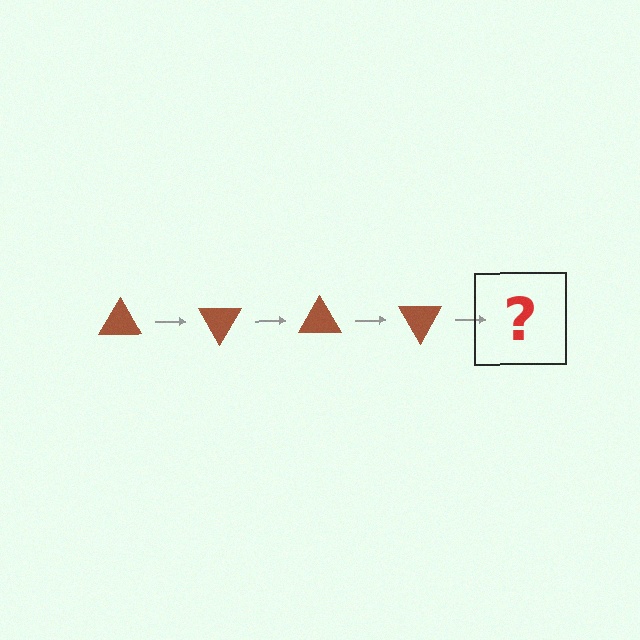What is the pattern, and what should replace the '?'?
The pattern is that the triangle rotates 60 degrees each step. The '?' should be a brown triangle rotated 240 degrees.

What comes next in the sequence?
The next element should be a brown triangle rotated 240 degrees.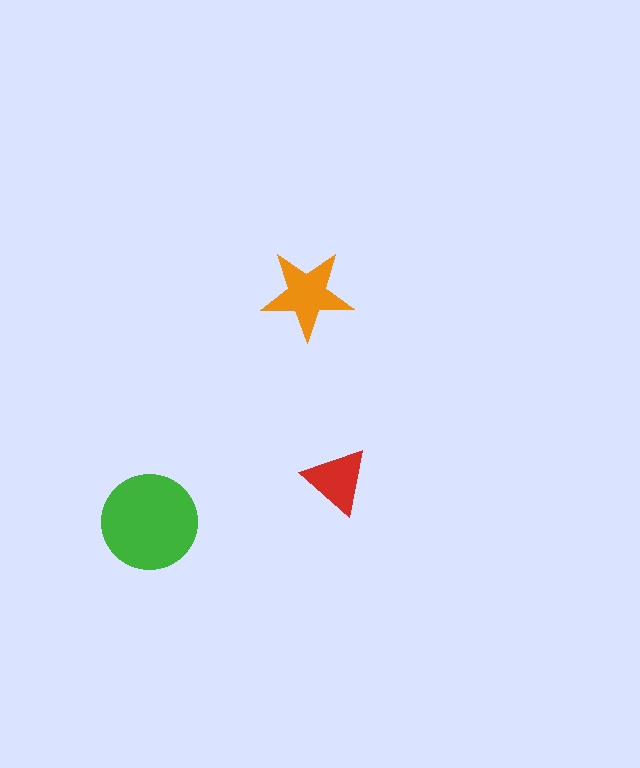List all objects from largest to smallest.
The green circle, the orange star, the red triangle.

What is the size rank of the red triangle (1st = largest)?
3rd.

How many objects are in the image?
There are 3 objects in the image.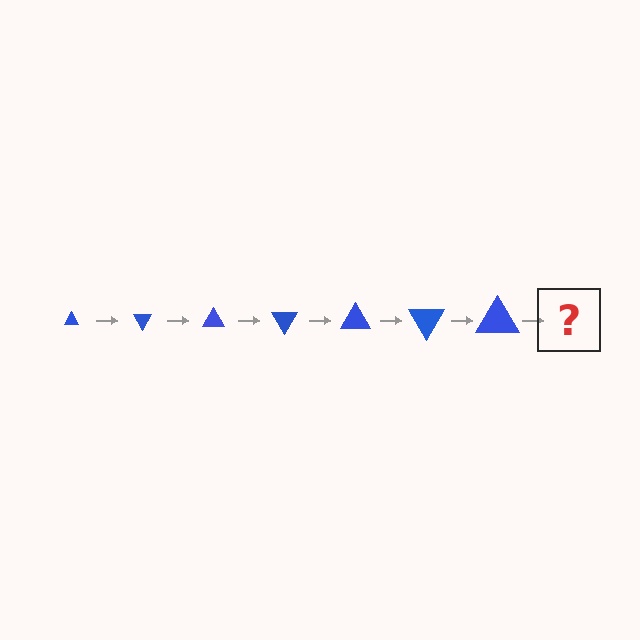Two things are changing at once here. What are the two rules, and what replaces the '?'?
The two rules are that the triangle grows larger each step and it rotates 60 degrees each step. The '?' should be a triangle, larger than the previous one and rotated 420 degrees from the start.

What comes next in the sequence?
The next element should be a triangle, larger than the previous one and rotated 420 degrees from the start.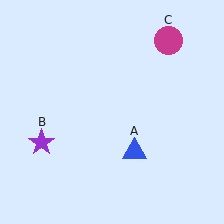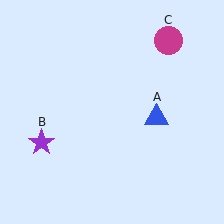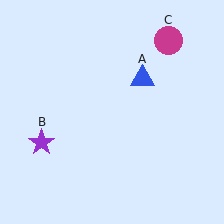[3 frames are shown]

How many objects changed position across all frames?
1 object changed position: blue triangle (object A).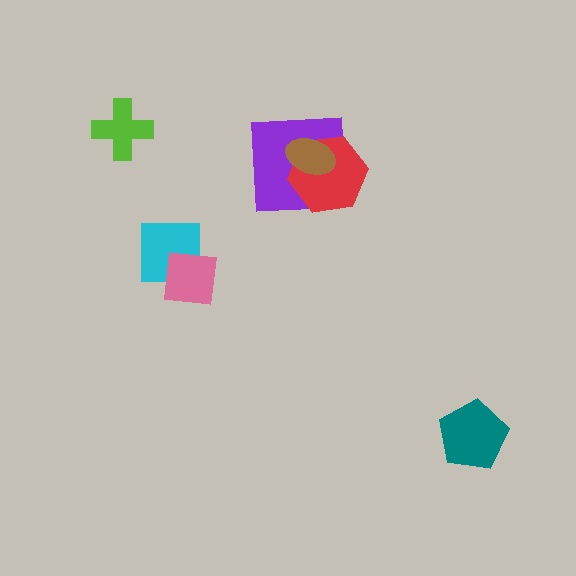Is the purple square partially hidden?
Yes, it is partially covered by another shape.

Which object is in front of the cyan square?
The pink square is in front of the cyan square.